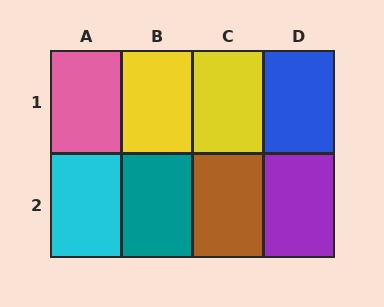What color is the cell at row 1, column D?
Blue.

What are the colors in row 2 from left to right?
Cyan, teal, brown, purple.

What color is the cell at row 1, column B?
Yellow.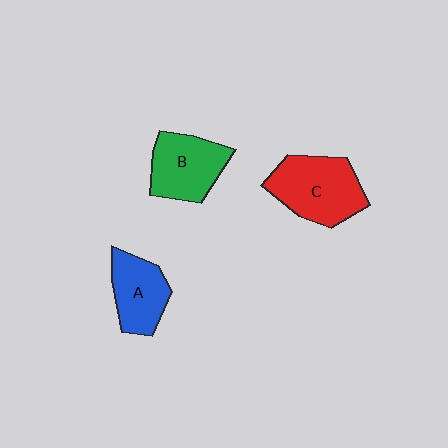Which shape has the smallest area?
Shape A (blue).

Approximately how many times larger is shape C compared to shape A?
Approximately 1.4 times.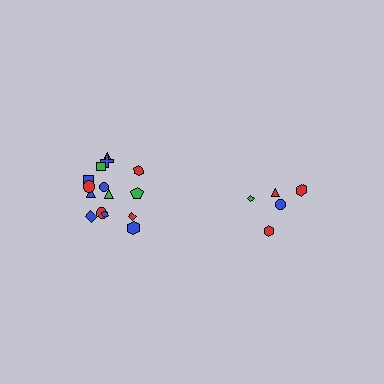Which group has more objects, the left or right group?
The left group.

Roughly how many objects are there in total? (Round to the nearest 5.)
Roughly 20 objects in total.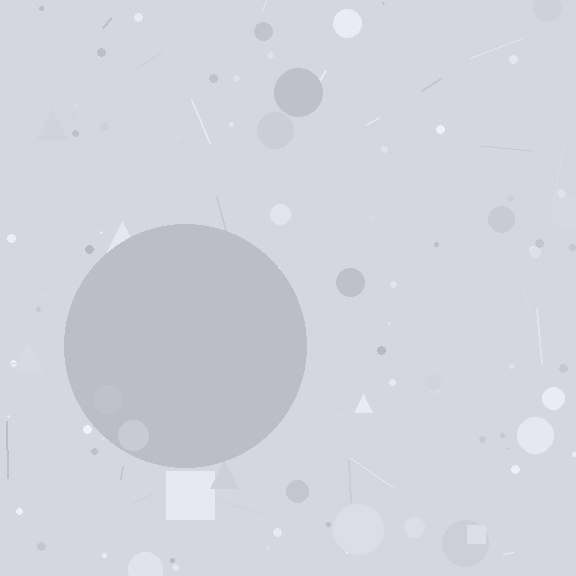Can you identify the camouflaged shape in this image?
The camouflaged shape is a circle.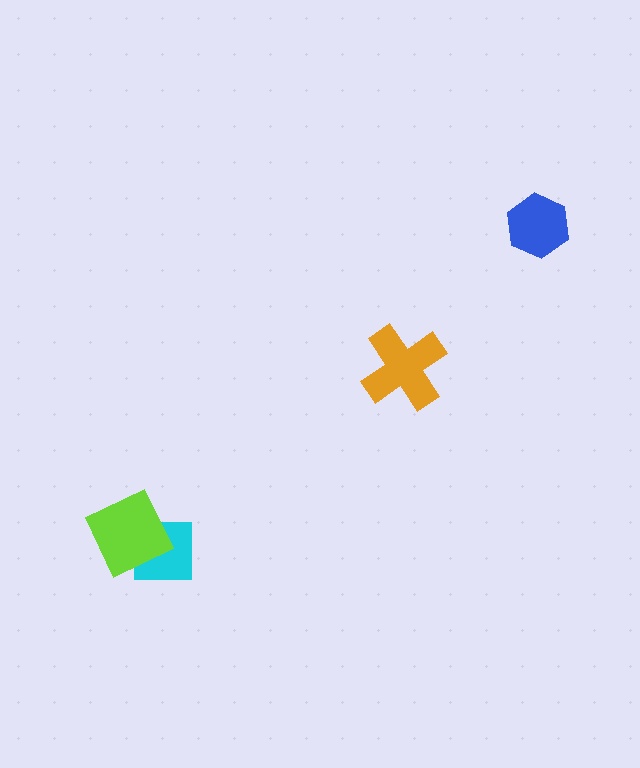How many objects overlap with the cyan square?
1 object overlaps with the cyan square.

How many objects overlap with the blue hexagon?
0 objects overlap with the blue hexagon.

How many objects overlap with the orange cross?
0 objects overlap with the orange cross.